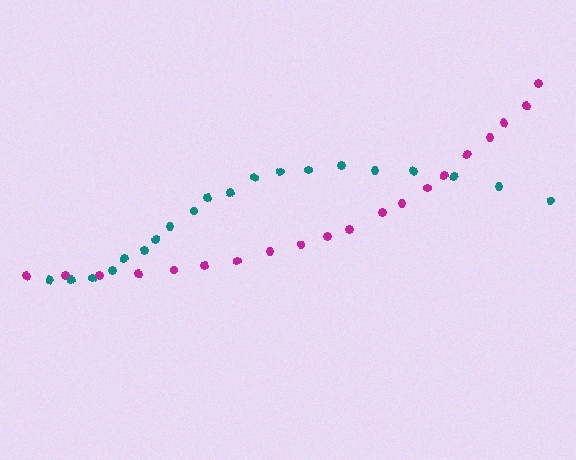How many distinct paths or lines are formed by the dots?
There are 2 distinct paths.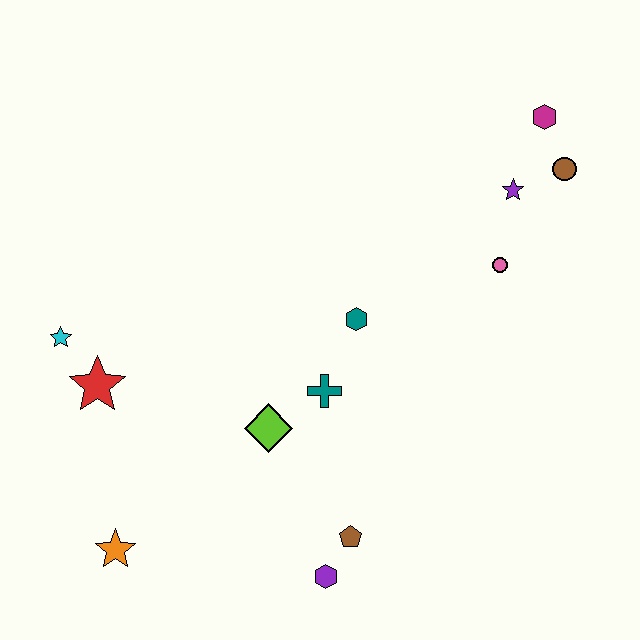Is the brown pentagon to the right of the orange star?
Yes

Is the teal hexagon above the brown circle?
No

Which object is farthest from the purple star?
The orange star is farthest from the purple star.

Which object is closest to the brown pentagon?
The purple hexagon is closest to the brown pentagon.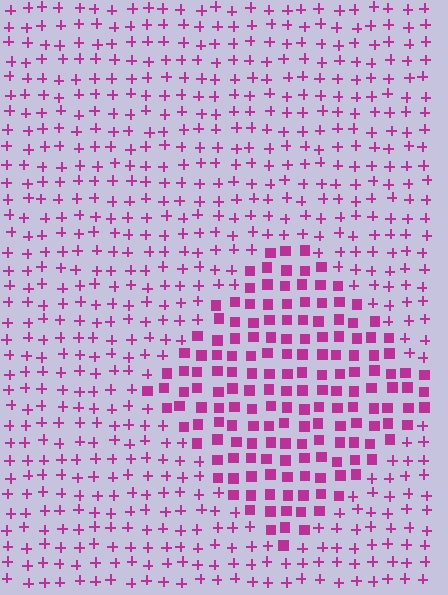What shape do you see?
I see a diamond.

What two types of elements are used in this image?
The image uses squares inside the diamond region and plus signs outside it.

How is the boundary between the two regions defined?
The boundary is defined by a change in element shape: squares inside vs. plus signs outside. All elements share the same color and spacing.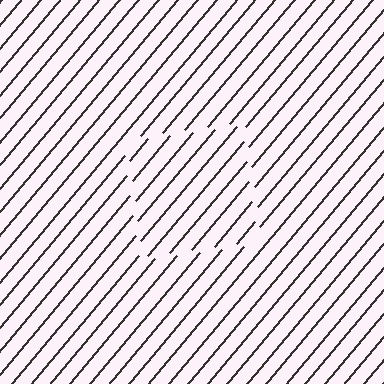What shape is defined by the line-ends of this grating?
An illusory square. The interior of the shape contains the same grating, shifted by half a period — the contour is defined by the phase discontinuity where line-ends from the inner and outer gratings abut.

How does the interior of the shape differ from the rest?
The interior of the shape contains the same grating, shifted by half a period — the contour is defined by the phase discontinuity where line-ends from the inner and outer gratings abut.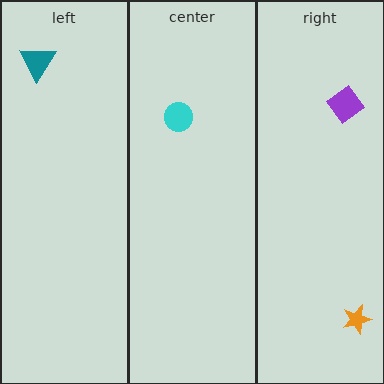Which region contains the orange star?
The right region.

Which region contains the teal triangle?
The left region.